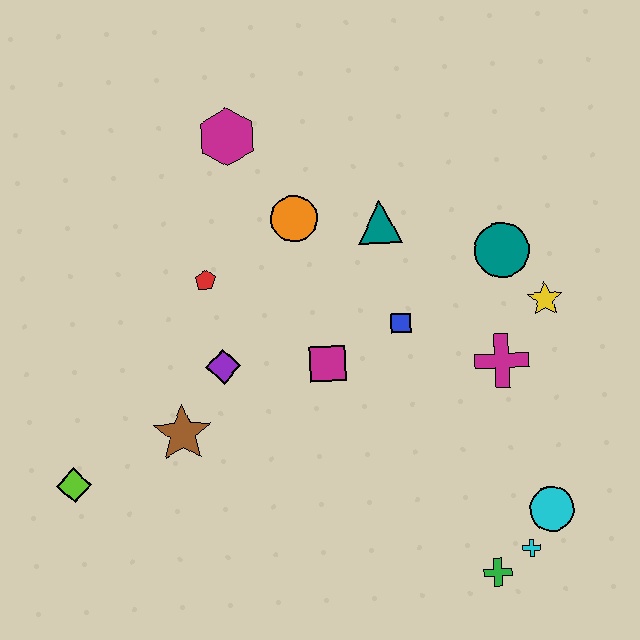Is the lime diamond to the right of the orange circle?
No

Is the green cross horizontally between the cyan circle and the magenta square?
Yes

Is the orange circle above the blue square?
Yes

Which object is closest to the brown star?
The purple diamond is closest to the brown star.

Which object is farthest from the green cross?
The magenta hexagon is farthest from the green cross.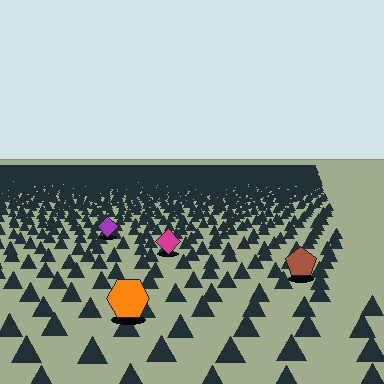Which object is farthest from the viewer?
The purple diamond is farthest from the viewer. It appears smaller and the ground texture around it is denser.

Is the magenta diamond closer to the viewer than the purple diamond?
Yes. The magenta diamond is closer — you can tell from the texture gradient: the ground texture is coarser near it.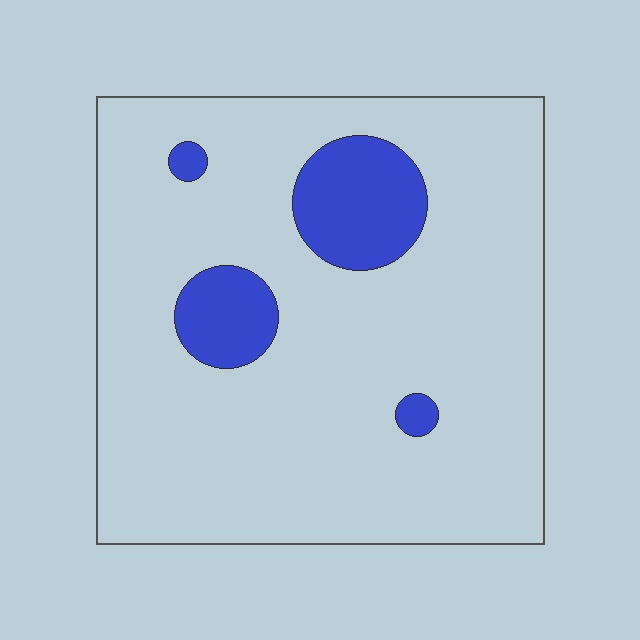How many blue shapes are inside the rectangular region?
4.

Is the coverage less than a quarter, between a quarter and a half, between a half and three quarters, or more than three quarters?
Less than a quarter.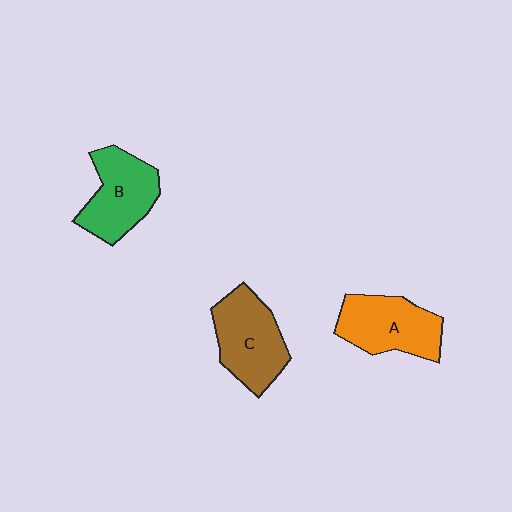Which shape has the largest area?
Shape C (brown).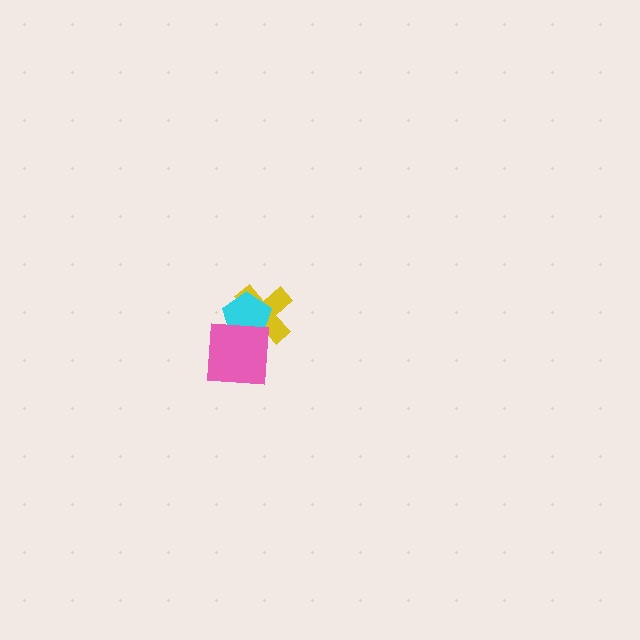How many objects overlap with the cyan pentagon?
2 objects overlap with the cyan pentagon.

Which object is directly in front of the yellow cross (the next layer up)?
The cyan pentagon is directly in front of the yellow cross.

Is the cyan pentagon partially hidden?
Yes, it is partially covered by another shape.